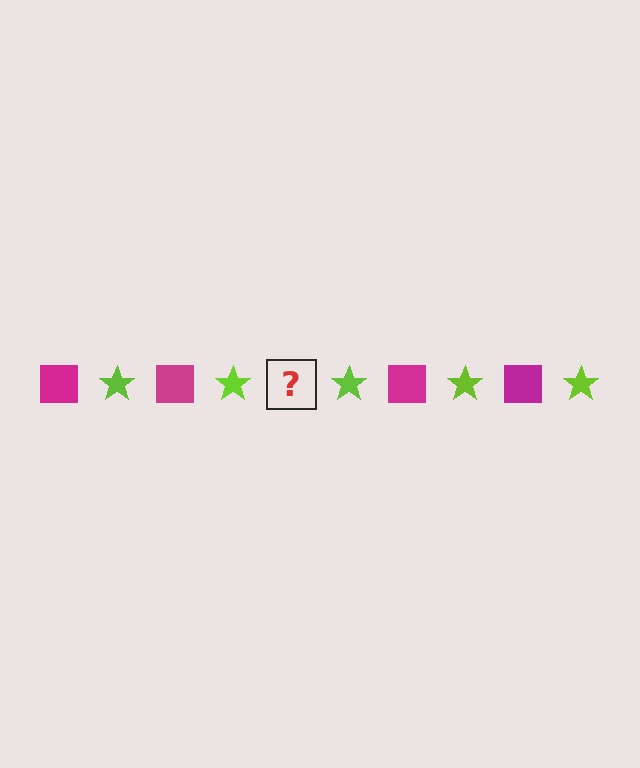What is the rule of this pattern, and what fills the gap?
The rule is that the pattern alternates between magenta square and lime star. The gap should be filled with a magenta square.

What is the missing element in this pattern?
The missing element is a magenta square.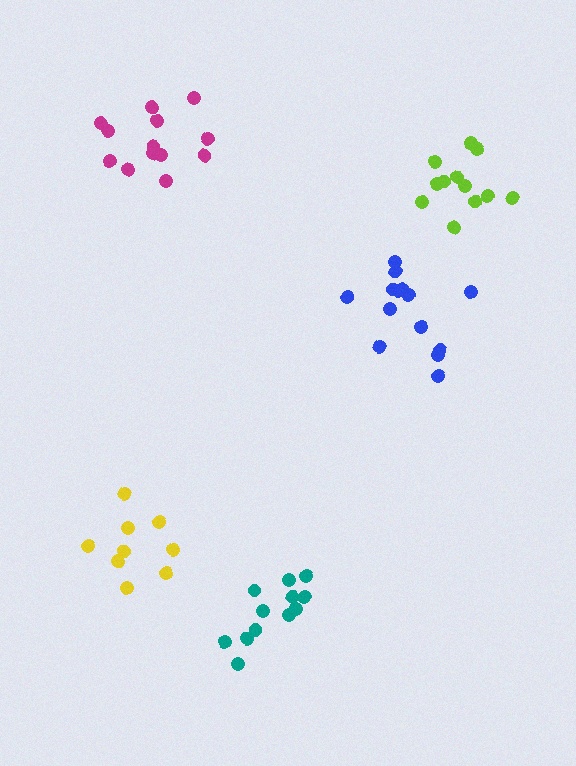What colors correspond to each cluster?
The clusters are colored: teal, blue, lime, yellow, magenta.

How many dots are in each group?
Group 1: 12 dots, Group 2: 14 dots, Group 3: 12 dots, Group 4: 9 dots, Group 5: 13 dots (60 total).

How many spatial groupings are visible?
There are 5 spatial groupings.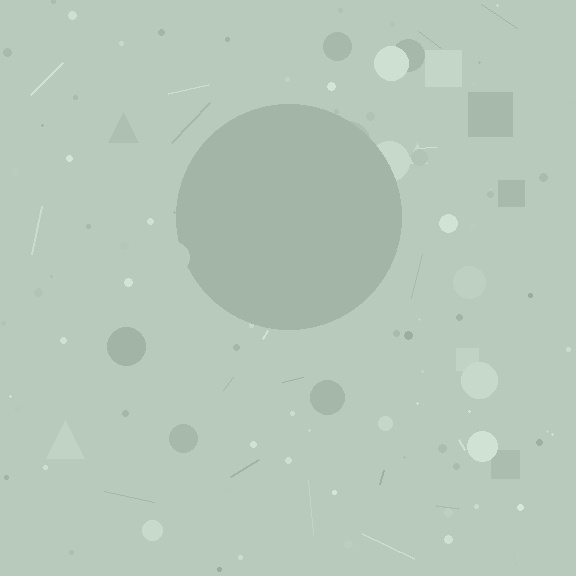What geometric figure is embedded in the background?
A circle is embedded in the background.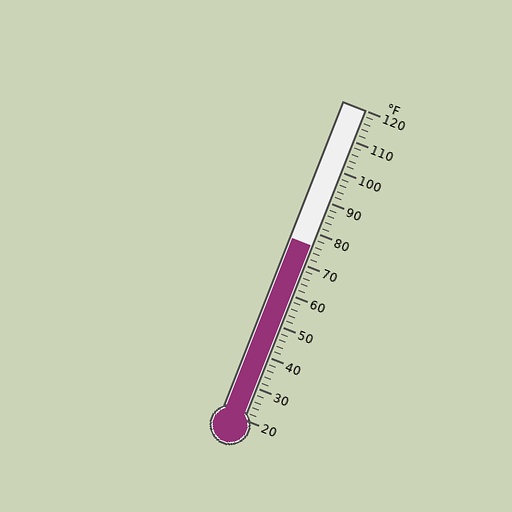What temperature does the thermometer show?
The thermometer shows approximately 76°F.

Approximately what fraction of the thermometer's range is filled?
The thermometer is filled to approximately 55% of its range.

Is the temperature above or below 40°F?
The temperature is above 40°F.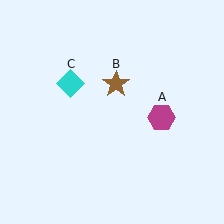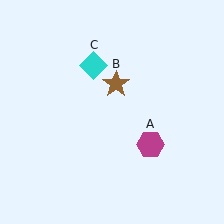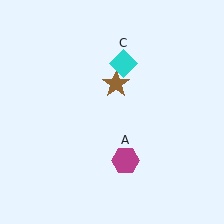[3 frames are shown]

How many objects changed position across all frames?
2 objects changed position: magenta hexagon (object A), cyan diamond (object C).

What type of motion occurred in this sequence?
The magenta hexagon (object A), cyan diamond (object C) rotated clockwise around the center of the scene.